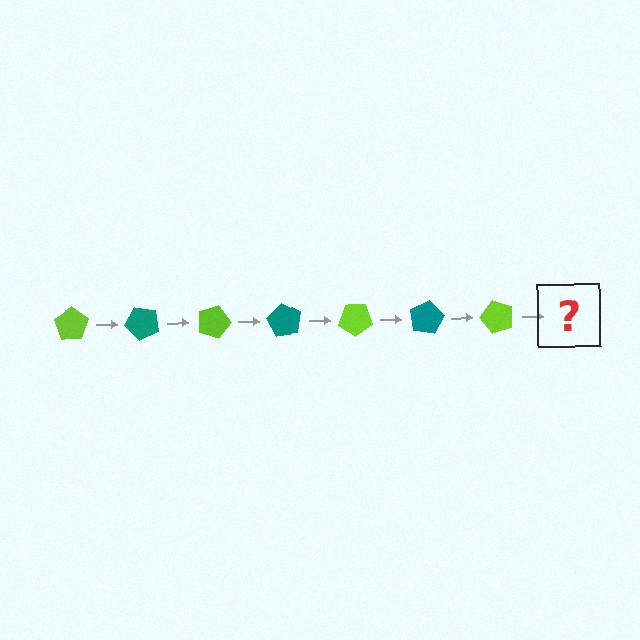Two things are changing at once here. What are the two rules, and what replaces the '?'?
The two rules are that it rotates 45 degrees each step and the color cycles through lime and teal. The '?' should be a teal pentagon, rotated 315 degrees from the start.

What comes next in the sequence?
The next element should be a teal pentagon, rotated 315 degrees from the start.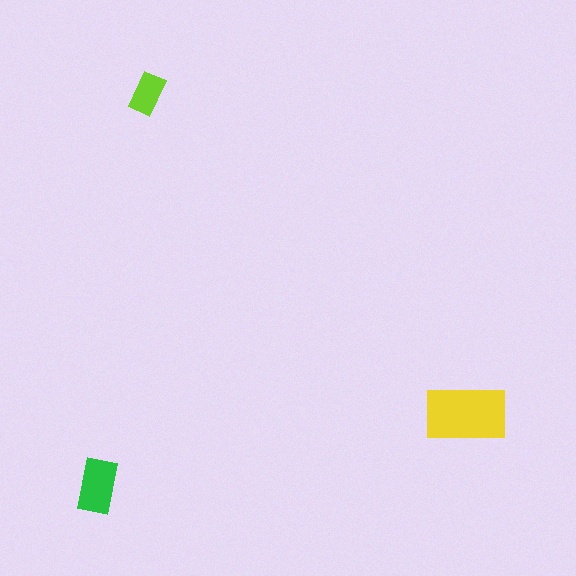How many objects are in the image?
There are 3 objects in the image.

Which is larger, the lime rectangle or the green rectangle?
The green one.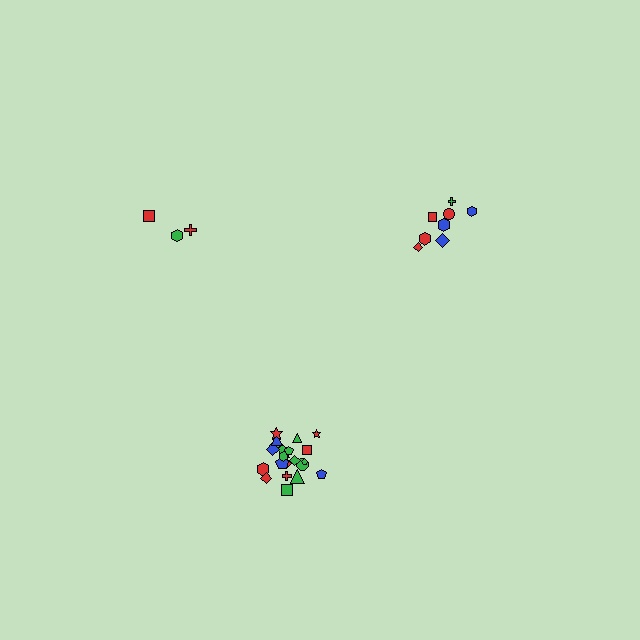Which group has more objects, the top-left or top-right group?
The top-right group.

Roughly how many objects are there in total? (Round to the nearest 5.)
Roughly 35 objects in total.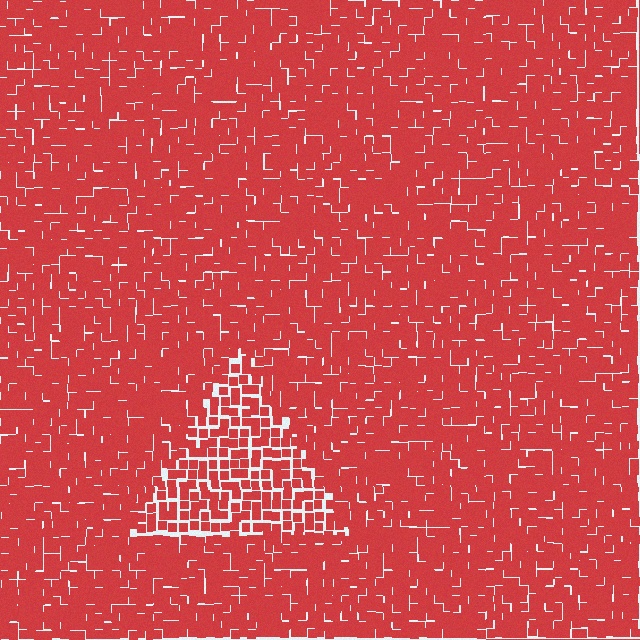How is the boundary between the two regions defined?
The boundary is defined by a change in element density (approximately 1.5x ratio). All elements are the same color, size, and shape.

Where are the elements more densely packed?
The elements are more densely packed outside the triangle boundary.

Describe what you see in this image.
The image contains small red elements arranged at two different densities. A triangle-shaped region is visible where the elements are less densely packed than the surrounding area.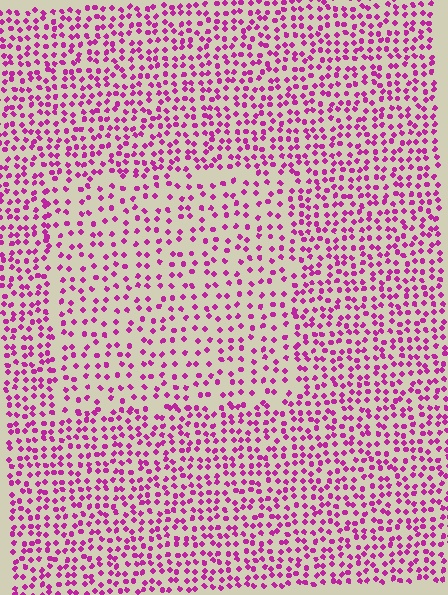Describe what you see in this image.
The image contains small magenta elements arranged at two different densities. A rectangle-shaped region is visible where the elements are less densely packed than the surrounding area.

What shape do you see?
I see a rectangle.